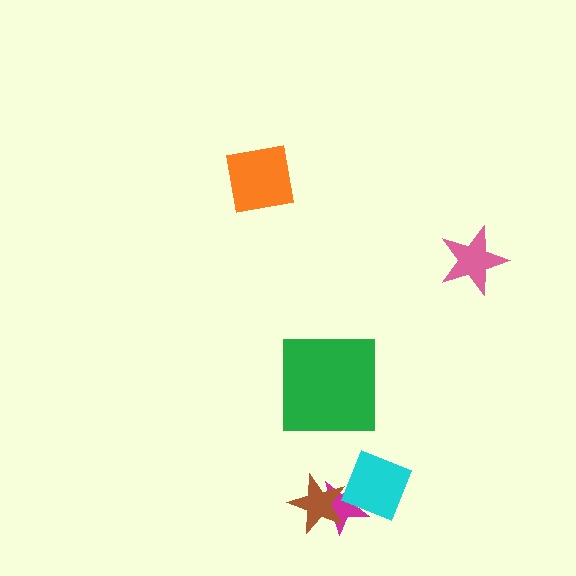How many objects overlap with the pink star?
0 objects overlap with the pink star.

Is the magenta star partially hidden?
Yes, it is partially covered by another shape.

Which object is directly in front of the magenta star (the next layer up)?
The cyan diamond is directly in front of the magenta star.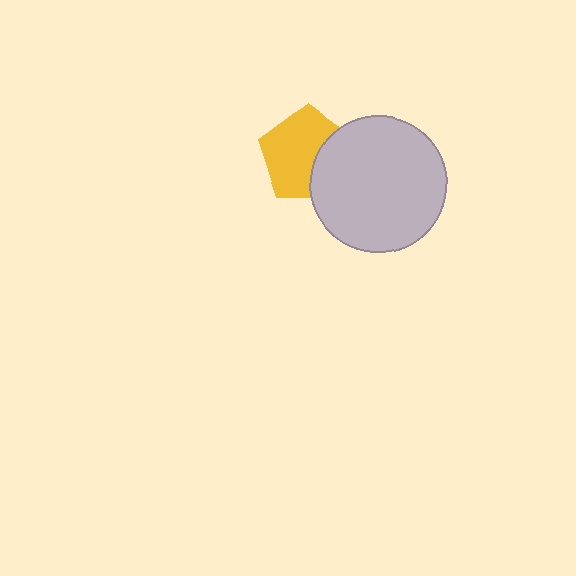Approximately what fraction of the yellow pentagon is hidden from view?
Roughly 34% of the yellow pentagon is hidden behind the light gray circle.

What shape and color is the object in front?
The object in front is a light gray circle.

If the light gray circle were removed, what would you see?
You would see the complete yellow pentagon.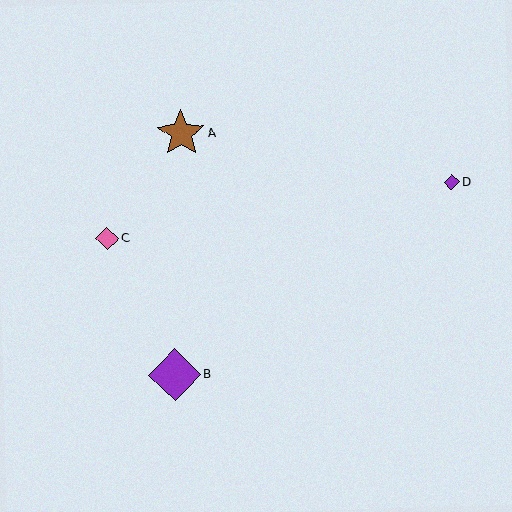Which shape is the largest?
The purple diamond (labeled B) is the largest.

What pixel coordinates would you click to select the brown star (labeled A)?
Click at (181, 134) to select the brown star A.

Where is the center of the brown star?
The center of the brown star is at (181, 134).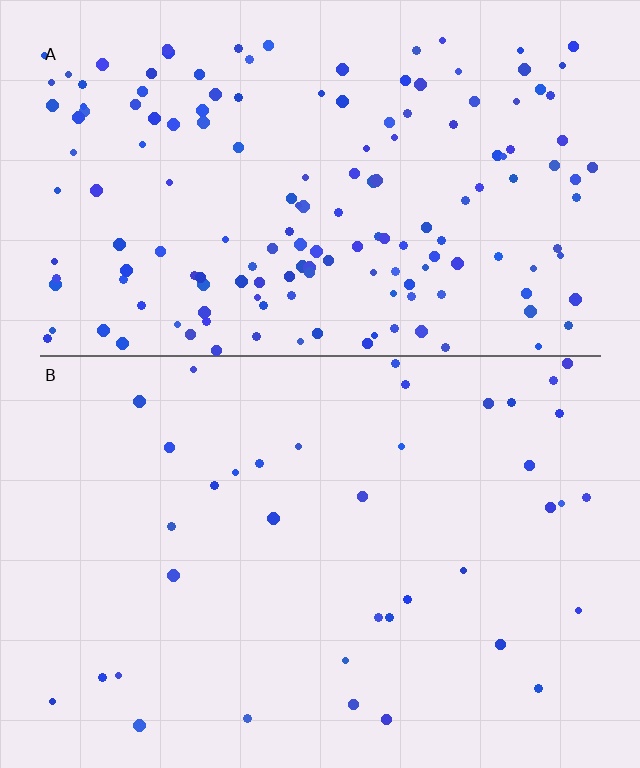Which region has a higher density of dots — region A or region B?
A (the top).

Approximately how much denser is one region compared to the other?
Approximately 4.3× — region A over region B.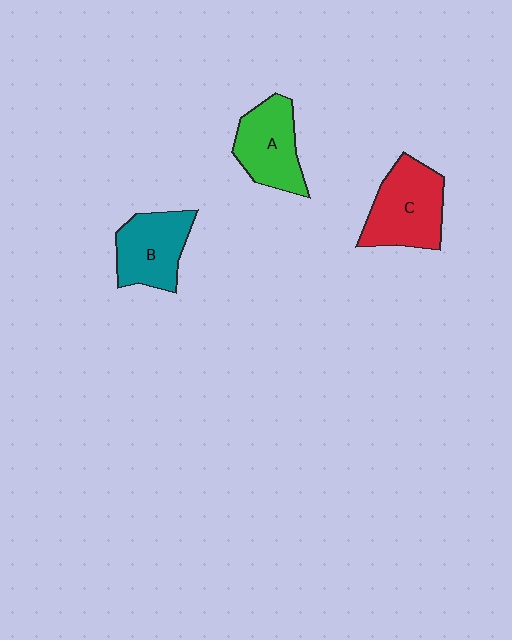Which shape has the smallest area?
Shape B (teal).